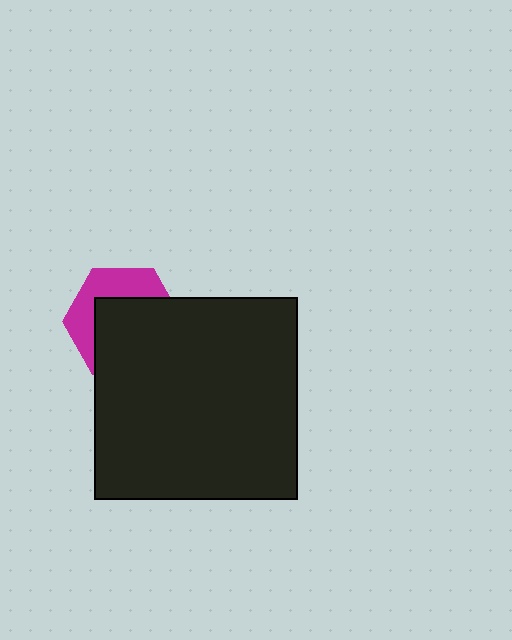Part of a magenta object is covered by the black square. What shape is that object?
It is a hexagon.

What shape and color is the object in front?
The object in front is a black square.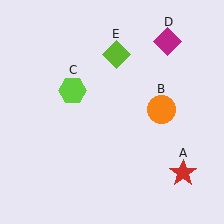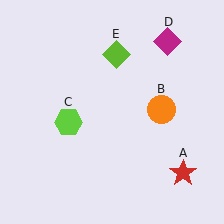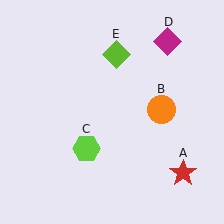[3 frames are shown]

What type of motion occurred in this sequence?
The lime hexagon (object C) rotated counterclockwise around the center of the scene.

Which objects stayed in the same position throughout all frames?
Red star (object A) and orange circle (object B) and magenta diamond (object D) and lime diamond (object E) remained stationary.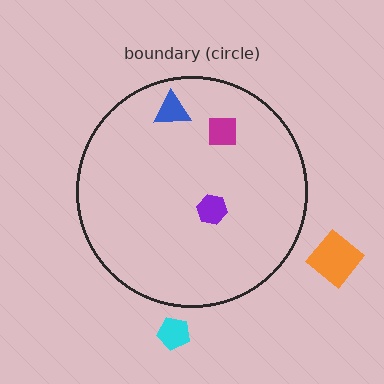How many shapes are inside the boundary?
3 inside, 2 outside.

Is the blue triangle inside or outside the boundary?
Inside.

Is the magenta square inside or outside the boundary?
Inside.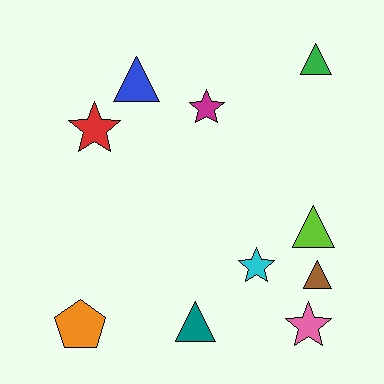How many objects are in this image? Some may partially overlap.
There are 10 objects.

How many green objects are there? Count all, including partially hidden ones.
There is 1 green object.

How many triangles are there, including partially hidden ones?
There are 5 triangles.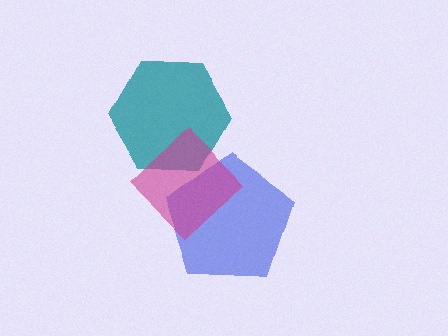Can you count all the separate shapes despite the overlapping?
Yes, there are 3 separate shapes.